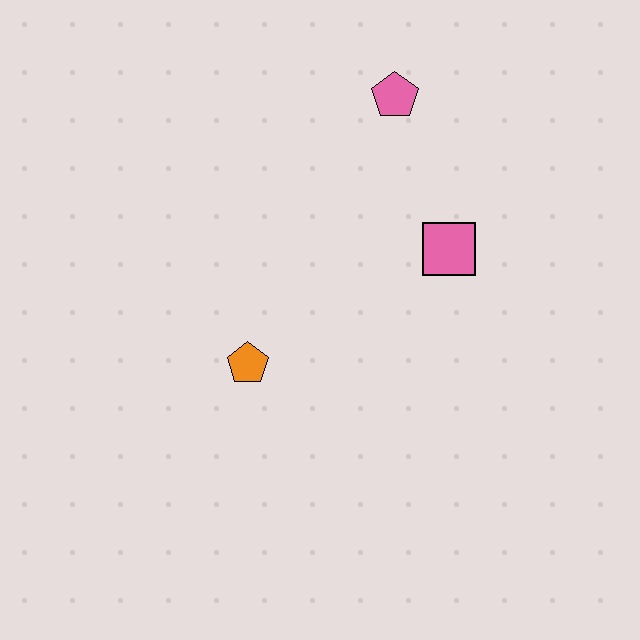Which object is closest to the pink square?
The pink pentagon is closest to the pink square.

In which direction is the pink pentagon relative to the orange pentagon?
The pink pentagon is above the orange pentagon.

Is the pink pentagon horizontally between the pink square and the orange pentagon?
Yes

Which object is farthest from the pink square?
The orange pentagon is farthest from the pink square.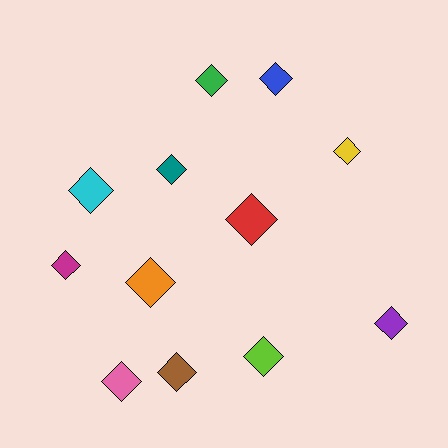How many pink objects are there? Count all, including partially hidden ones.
There is 1 pink object.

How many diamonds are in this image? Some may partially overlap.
There are 12 diamonds.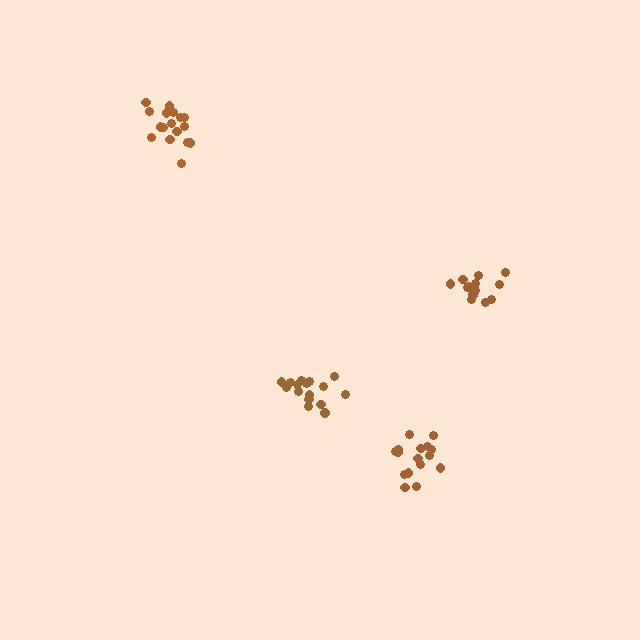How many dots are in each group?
Group 1: 15 dots, Group 2: 16 dots, Group 3: 16 dots, Group 4: 17 dots (64 total).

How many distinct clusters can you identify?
There are 4 distinct clusters.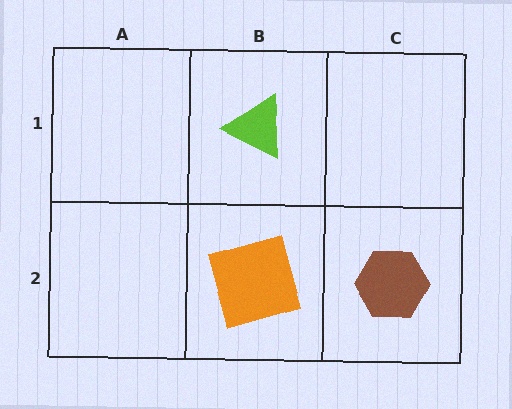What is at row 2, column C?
A brown hexagon.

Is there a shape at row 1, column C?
No, that cell is empty.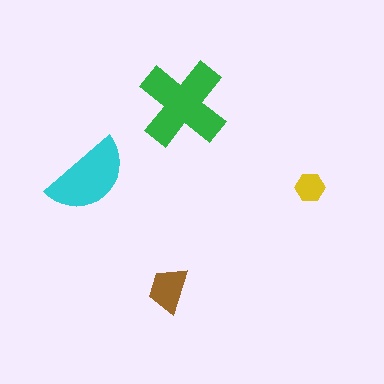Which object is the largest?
The green cross.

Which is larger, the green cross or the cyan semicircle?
The green cross.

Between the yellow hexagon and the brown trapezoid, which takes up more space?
The brown trapezoid.